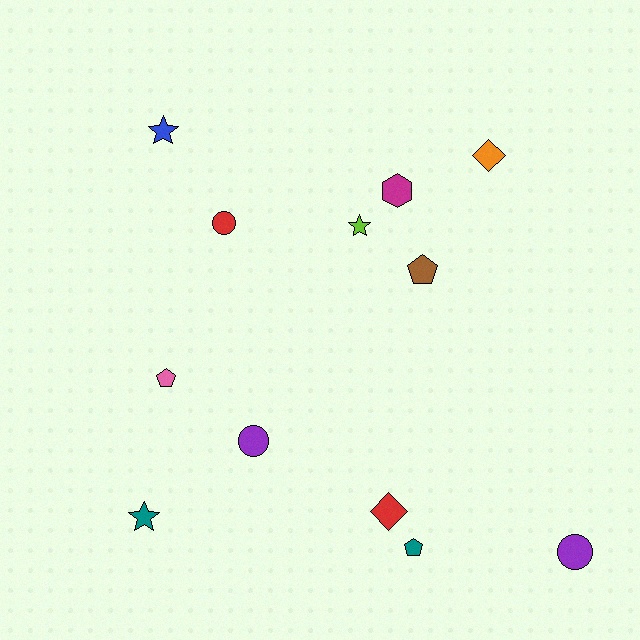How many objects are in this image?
There are 12 objects.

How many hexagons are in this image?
There is 1 hexagon.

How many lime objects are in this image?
There is 1 lime object.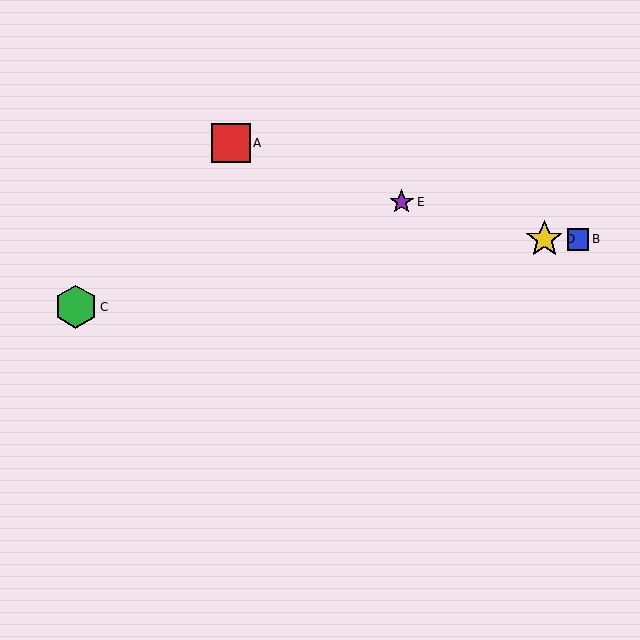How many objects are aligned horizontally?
2 objects (B, D) are aligned horizontally.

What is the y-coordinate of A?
Object A is at y≈143.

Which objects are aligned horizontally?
Objects B, D are aligned horizontally.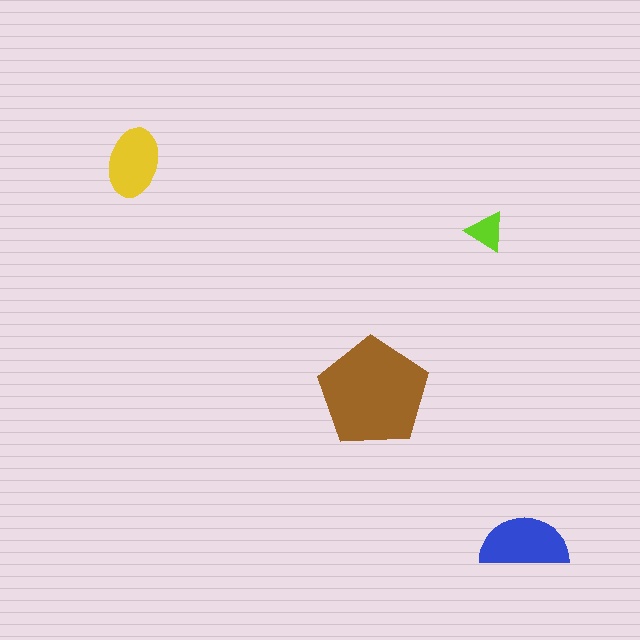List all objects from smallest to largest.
The lime triangle, the yellow ellipse, the blue semicircle, the brown pentagon.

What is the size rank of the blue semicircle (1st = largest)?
2nd.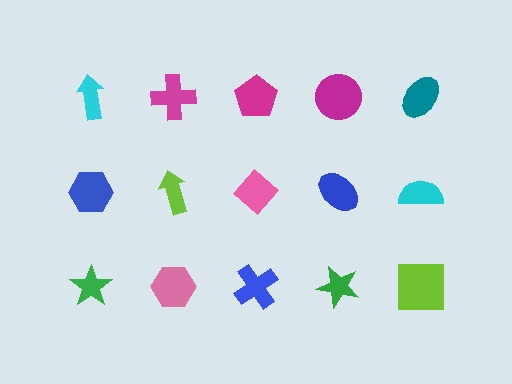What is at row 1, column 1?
A cyan arrow.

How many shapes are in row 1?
5 shapes.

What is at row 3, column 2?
A pink hexagon.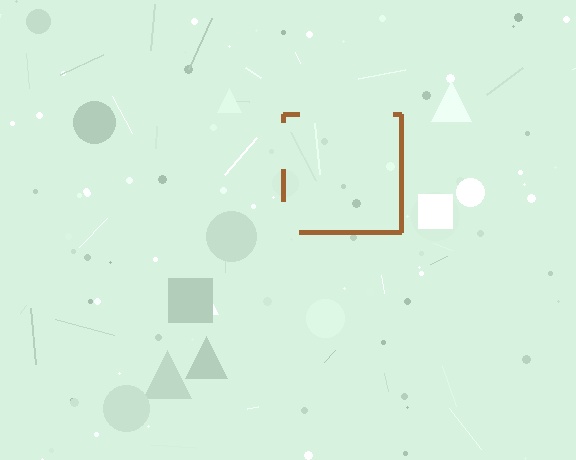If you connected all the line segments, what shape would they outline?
They would outline a square.